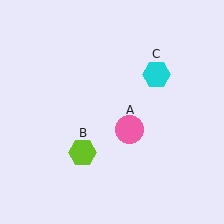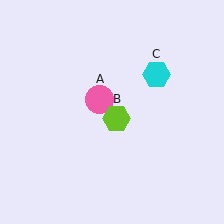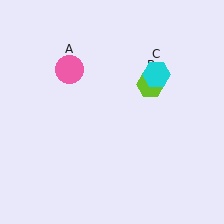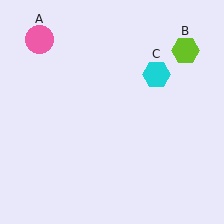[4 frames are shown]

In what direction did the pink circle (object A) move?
The pink circle (object A) moved up and to the left.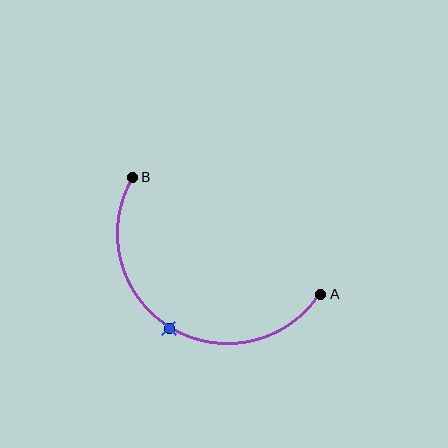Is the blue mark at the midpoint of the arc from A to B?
Yes. The blue mark lies on the arc at equal arc-length from both A and B — it is the arc midpoint.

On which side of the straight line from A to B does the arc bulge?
The arc bulges below the straight line connecting A and B.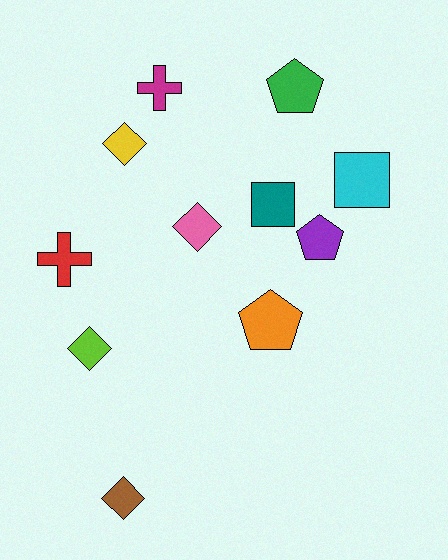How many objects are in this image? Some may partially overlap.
There are 11 objects.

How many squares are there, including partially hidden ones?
There are 2 squares.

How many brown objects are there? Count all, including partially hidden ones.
There is 1 brown object.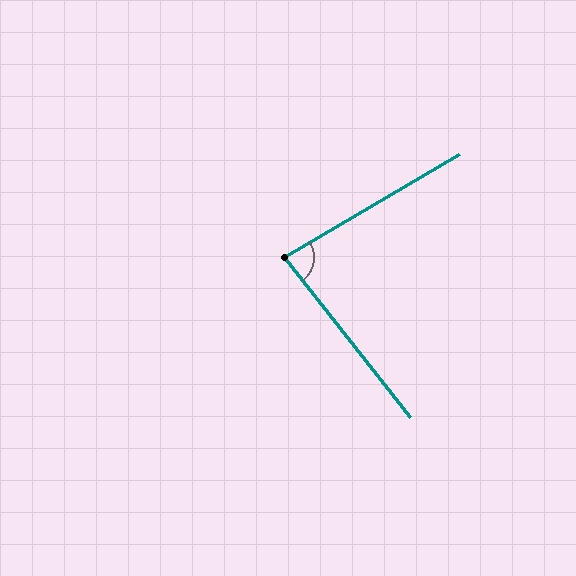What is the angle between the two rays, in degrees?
Approximately 82 degrees.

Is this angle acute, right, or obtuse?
It is acute.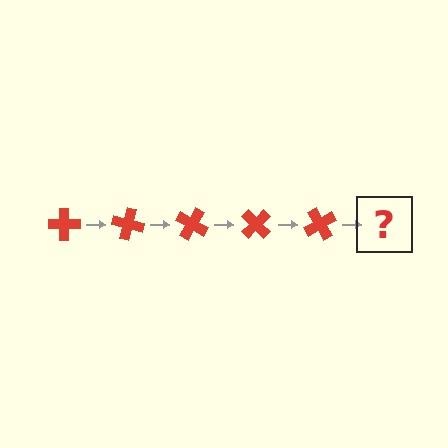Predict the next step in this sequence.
The next step is a red cross rotated 75 degrees.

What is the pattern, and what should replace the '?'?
The pattern is that the cross rotates 15 degrees each step. The '?' should be a red cross rotated 75 degrees.